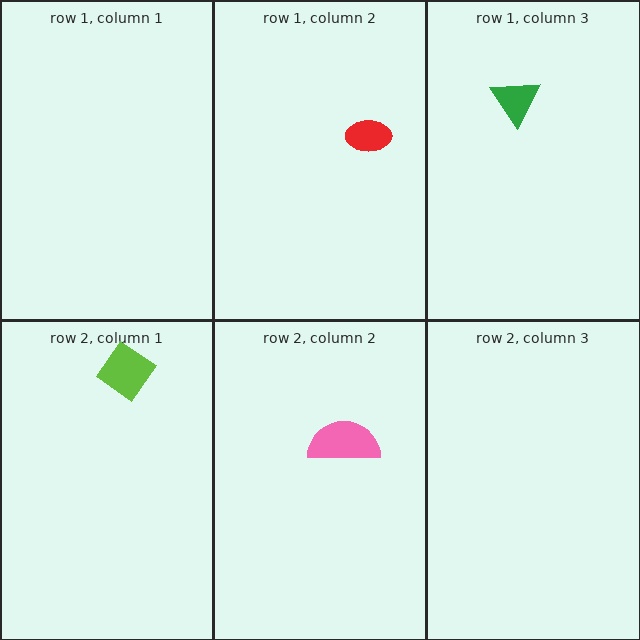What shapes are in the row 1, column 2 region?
The red ellipse.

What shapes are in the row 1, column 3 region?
The green triangle.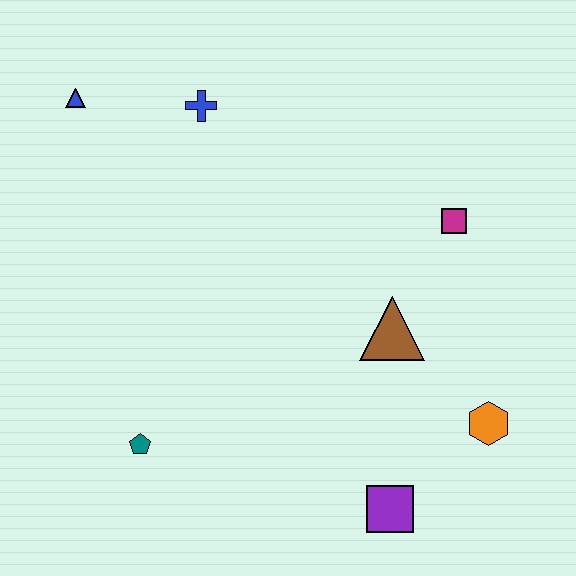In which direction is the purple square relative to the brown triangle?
The purple square is below the brown triangle.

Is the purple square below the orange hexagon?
Yes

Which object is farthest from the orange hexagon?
The blue triangle is farthest from the orange hexagon.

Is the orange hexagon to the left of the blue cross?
No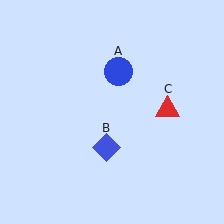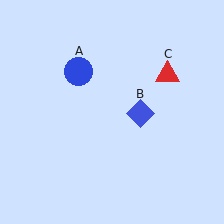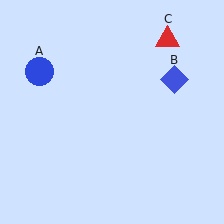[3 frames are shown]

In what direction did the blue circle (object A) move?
The blue circle (object A) moved left.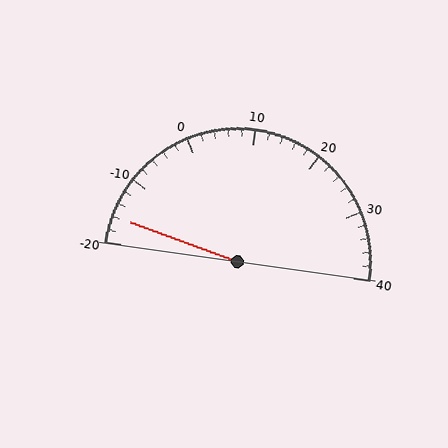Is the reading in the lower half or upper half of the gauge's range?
The reading is in the lower half of the range (-20 to 40).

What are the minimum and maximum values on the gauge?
The gauge ranges from -20 to 40.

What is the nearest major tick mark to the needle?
The nearest major tick mark is -20.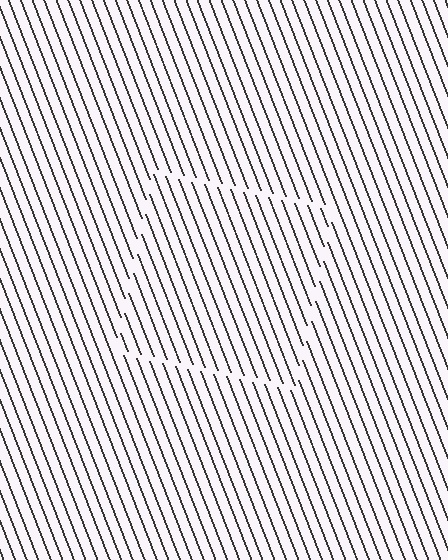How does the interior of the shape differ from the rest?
The interior of the shape contains the same grating, shifted by half a period — the contour is defined by the phase discontinuity where line-ends from the inner and outer gratings abut.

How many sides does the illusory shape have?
4 sides — the line-ends trace a square.